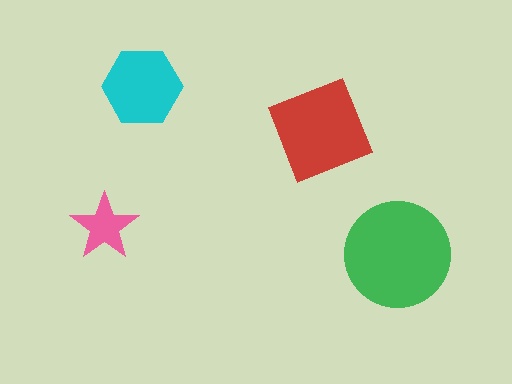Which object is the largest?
The green circle.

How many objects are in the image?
There are 4 objects in the image.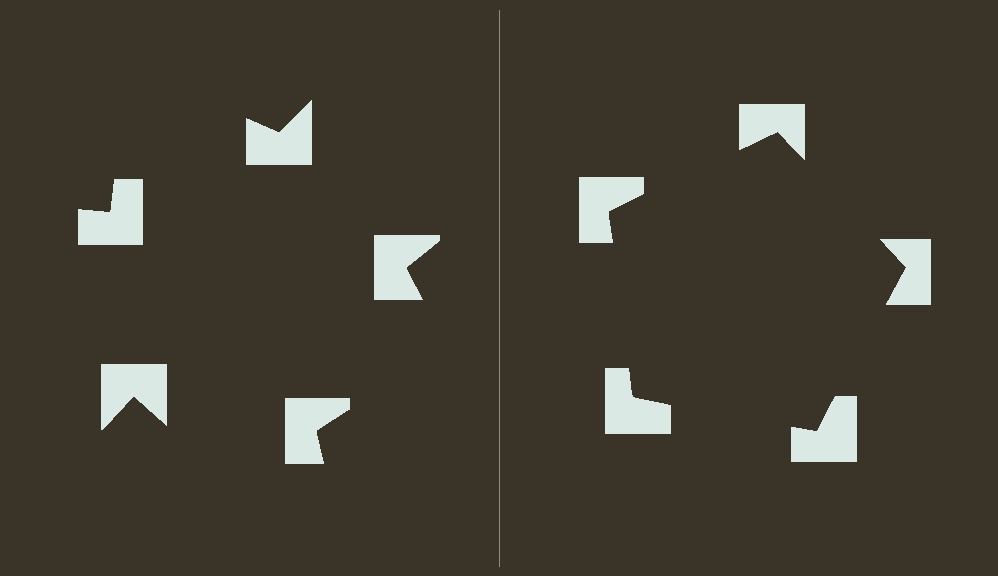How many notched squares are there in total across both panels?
10 — 5 on each side.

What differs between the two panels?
The notched squares are positioned identically on both sides; only the wedge orientations differ. On the right they align to a pentagon; on the left they are misaligned.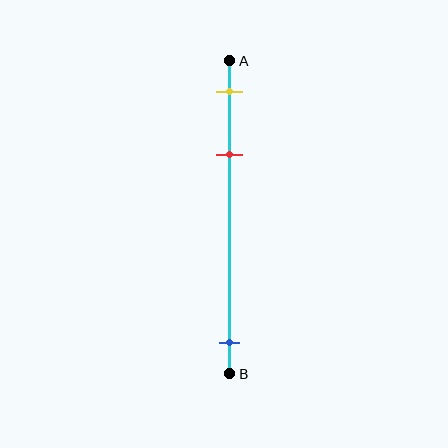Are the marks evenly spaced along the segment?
No, the marks are not evenly spaced.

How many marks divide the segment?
There are 3 marks dividing the segment.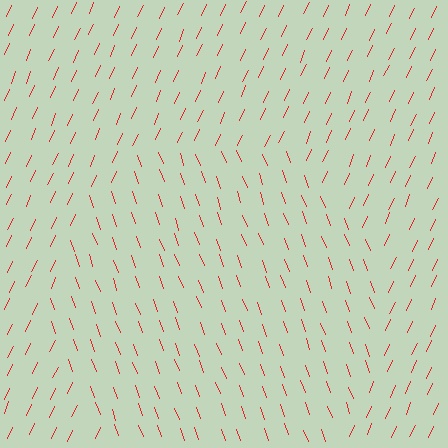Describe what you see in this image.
The image is filled with small red line segments. A circle region in the image has lines oriented differently from the surrounding lines, creating a visible texture boundary.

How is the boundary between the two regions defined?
The boundary is defined purely by a change in line orientation (approximately 45 degrees difference). All lines are the same color and thickness.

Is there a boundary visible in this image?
Yes, there is a texture boundary formed by a change in line orientation.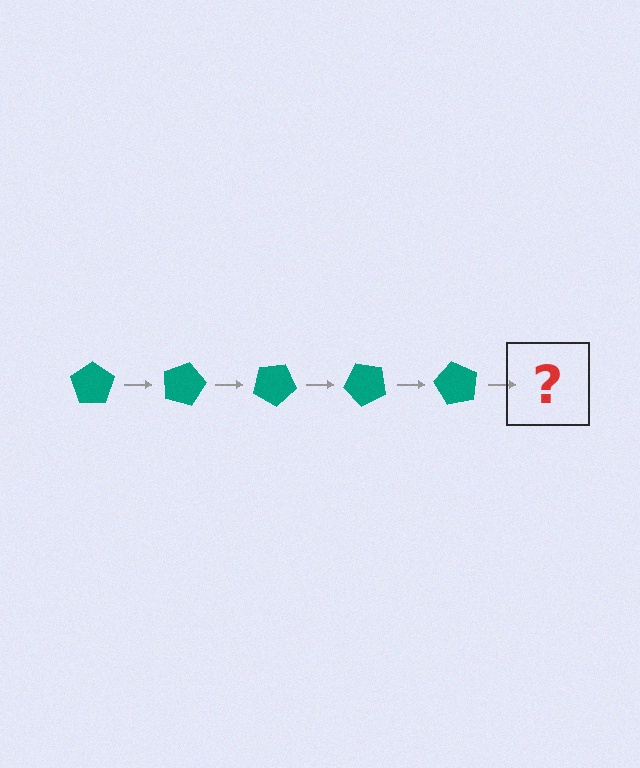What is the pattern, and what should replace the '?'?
The pattern is that the pentagon rotates 15 degrees each step. The '?' should be a teal pentagon rotated 75 degrees.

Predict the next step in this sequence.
The next step is a teal pentagon rotated 75 degrees.